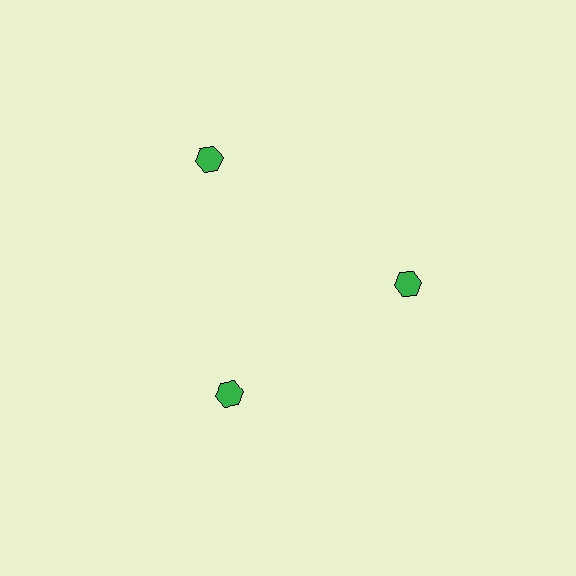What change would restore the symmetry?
The symmetry would be restored by moving it inward, back onto the ring so that all 3 hexagons sit at equal angles and equal distance from the center.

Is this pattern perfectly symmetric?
No. The 3 green hexagons are arranged in a ring, but one element near the 11 o'clock position is pushed outward from the center, breaking the 3-fold rotational symmetry.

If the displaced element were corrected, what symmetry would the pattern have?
It would have 3-fold rotational symmetry — the pattern would map onto itself every 120 degrees.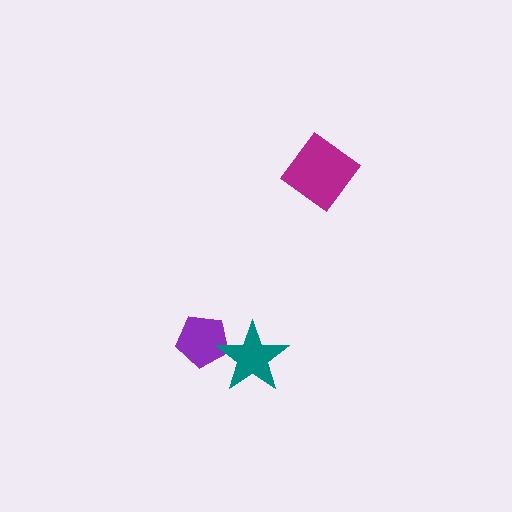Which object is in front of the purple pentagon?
The teal star is in front of the purple pentagon.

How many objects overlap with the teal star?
1 object overlaps with the teal star.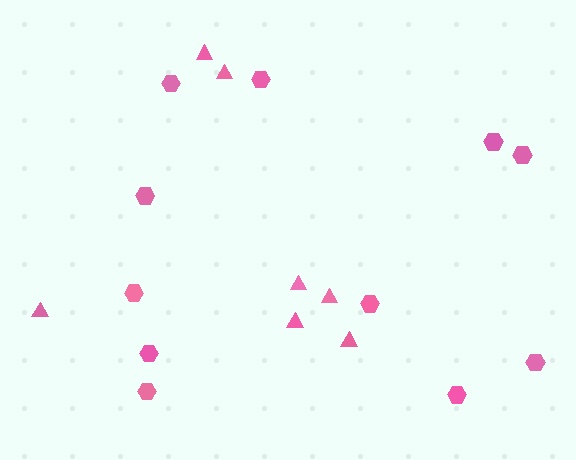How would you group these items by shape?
There are 2 groups: one group of hexagons (11) and one group of triangles (7).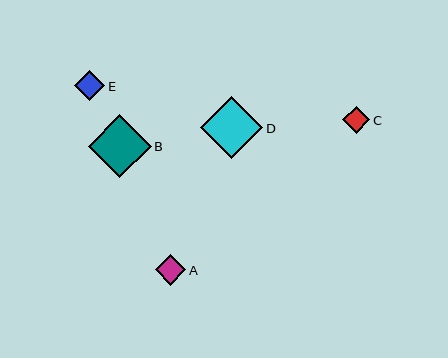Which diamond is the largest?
Diamond B is the largest with a size of approximately 63 pixels.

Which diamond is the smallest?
Diamond C is the smallest with a size of approximately 27 pixels.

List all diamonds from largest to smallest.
From largest to smallest: B, D, A, E, C.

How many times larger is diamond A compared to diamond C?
Diamond A is approximately 1.1 times the size of diamond C.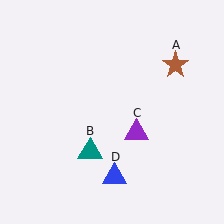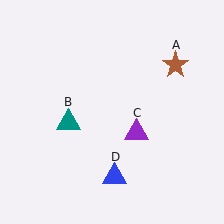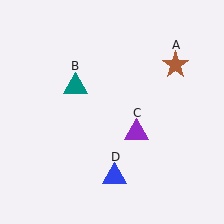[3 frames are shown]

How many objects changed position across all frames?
1 object changed position: teal triangle (object B).